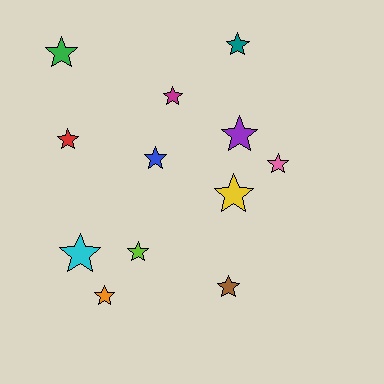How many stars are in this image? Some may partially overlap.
There are 12 stars.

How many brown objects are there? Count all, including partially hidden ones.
There is 1 brown object.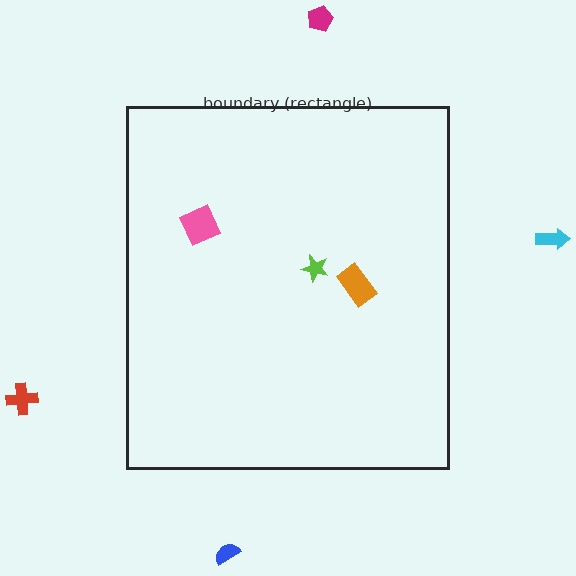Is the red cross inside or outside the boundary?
Outside.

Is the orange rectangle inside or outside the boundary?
Inside.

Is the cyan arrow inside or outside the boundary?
Outside.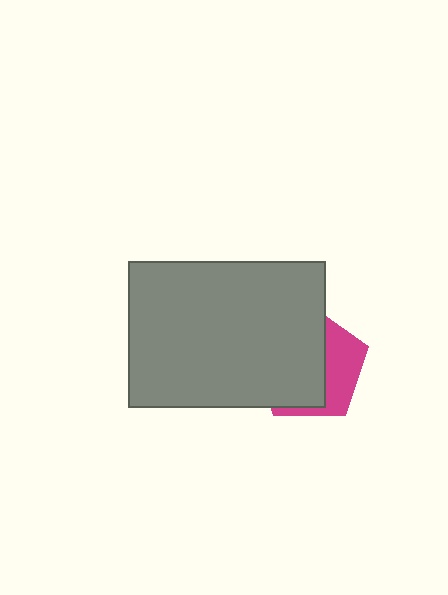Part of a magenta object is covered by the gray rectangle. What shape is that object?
It is a pentagon.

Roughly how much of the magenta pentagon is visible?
A small part of it is visible (roughly 36%).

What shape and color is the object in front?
The object in front is a gray rectangle.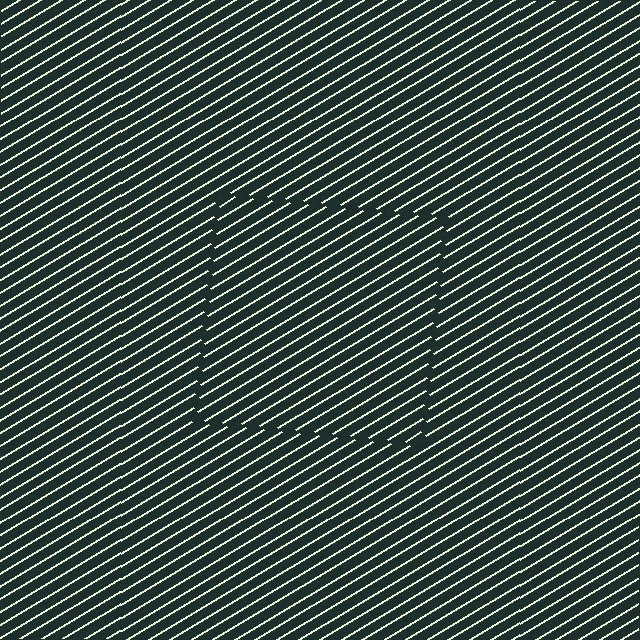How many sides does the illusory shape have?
4 sides — the line-ends trace a square.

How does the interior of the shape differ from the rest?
The interior of the shape contains the same grating, shifted by half a period — the contour is defined by the phase discontinuity where line-ends from the inner and outer gratings abut.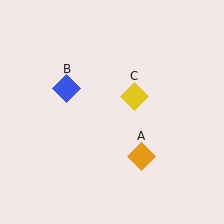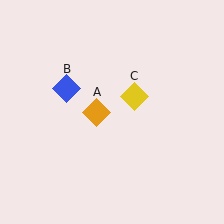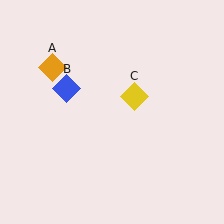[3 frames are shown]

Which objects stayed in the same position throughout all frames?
Blue diamond (object B) and yellow diamond (object C) remained stationary.